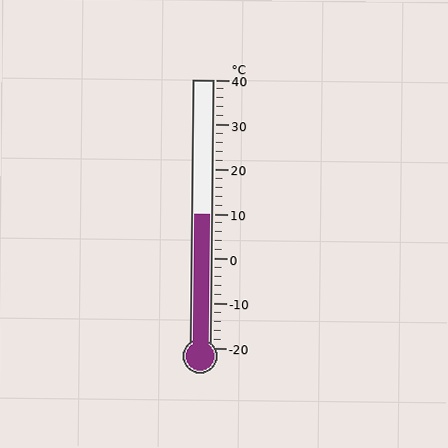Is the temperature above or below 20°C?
The temperature is below 20°C.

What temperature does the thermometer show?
The thermometer shows approximately 10°C.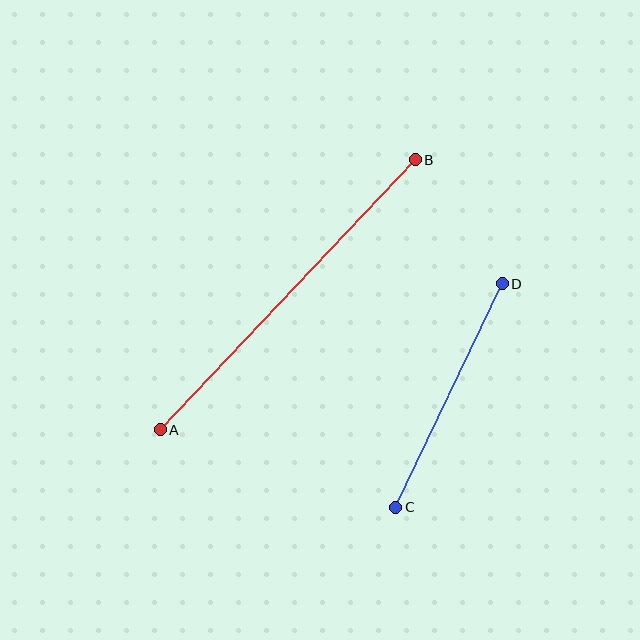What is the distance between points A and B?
The distance is approximately 372 pixels.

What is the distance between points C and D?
The distance is approximately 247 pixels.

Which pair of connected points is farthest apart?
Points A and B are farthest apart.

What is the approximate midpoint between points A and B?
The midpoint is at approximately (288, 295) pixels.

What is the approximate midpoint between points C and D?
The midpoint is at approximately (449, 395) pixels.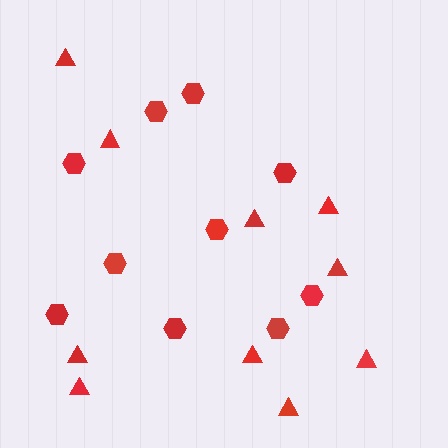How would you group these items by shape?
There are 2 groups: one group of triangles (10) and one group of hexagons (10).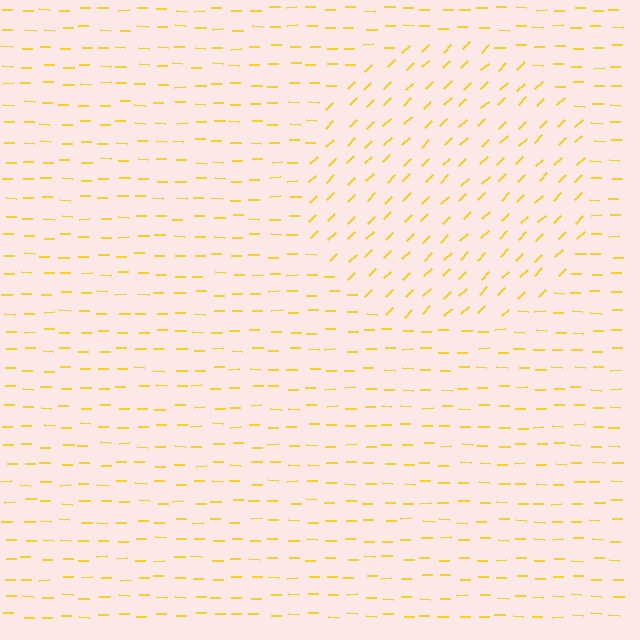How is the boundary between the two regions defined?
The boundary is defined purely by a change in line orientation (approximately 45 degrees difference). All lines are the same color and thickness.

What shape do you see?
I see a circle.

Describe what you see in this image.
The image is filled with small yellow line segments. A circle region in the image has lines oriented differently from the surrounding lines, creating a visible texture boundary.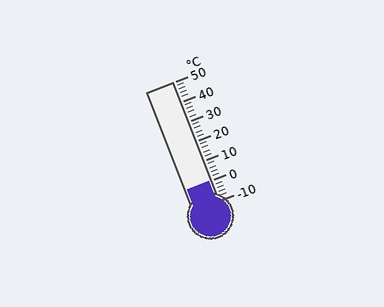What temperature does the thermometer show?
The thermometer shows approximately 0°C.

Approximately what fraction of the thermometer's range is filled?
The thermometer is filled to approximately 15% of its range.